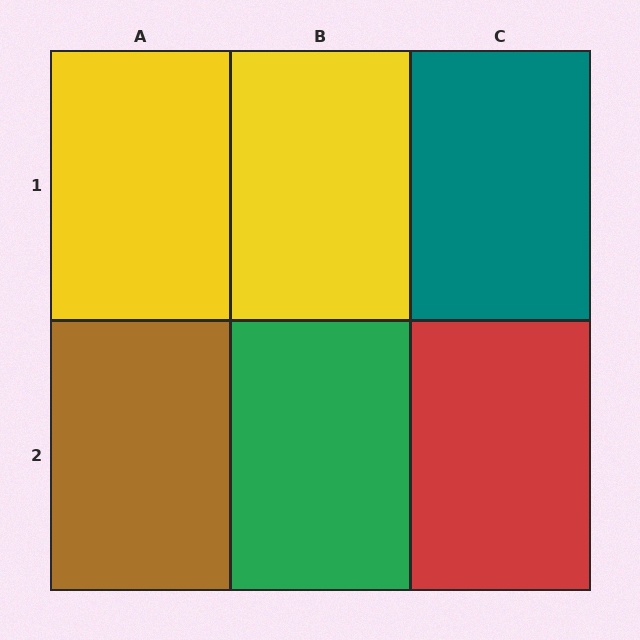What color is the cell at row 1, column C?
Teal.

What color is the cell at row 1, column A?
Yellow.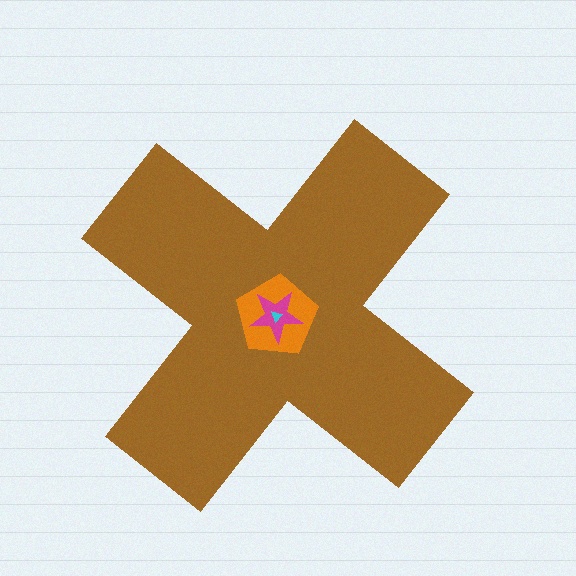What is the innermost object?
The cyan triangle.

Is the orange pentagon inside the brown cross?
Yes.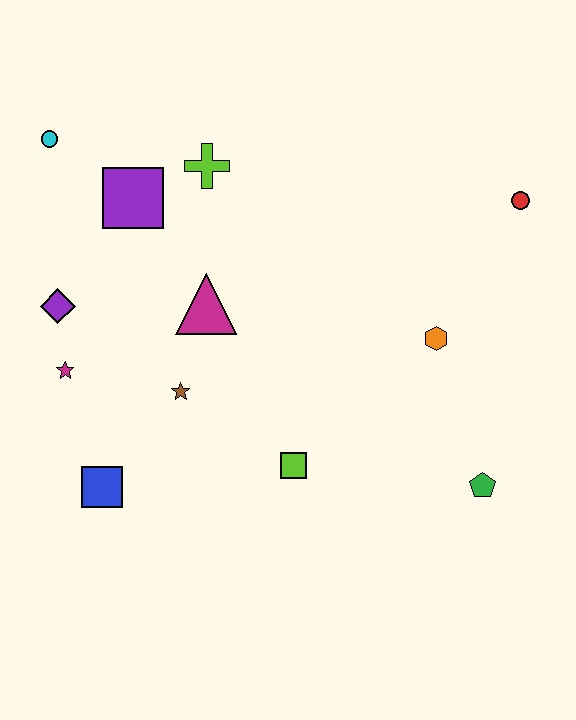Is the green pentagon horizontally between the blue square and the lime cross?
No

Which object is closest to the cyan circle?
The purple square is closest to the cyan circle.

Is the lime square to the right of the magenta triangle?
Yes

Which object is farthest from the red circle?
The blue square is farthest from the red circle.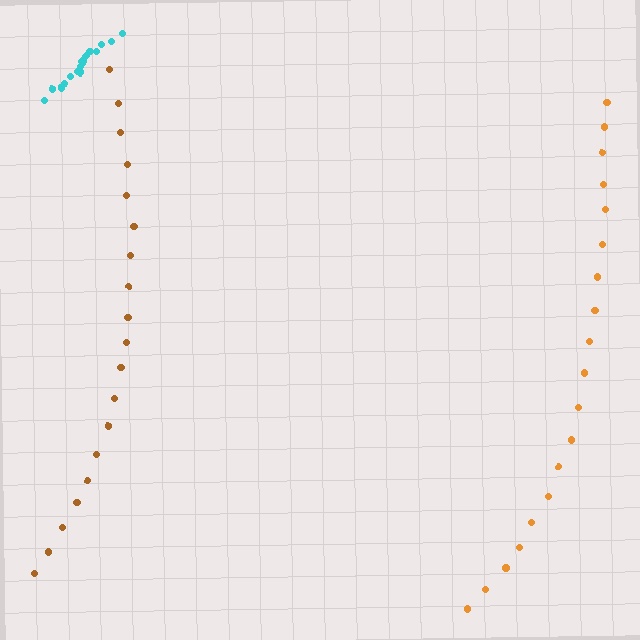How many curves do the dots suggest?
There are 3 distinct paths.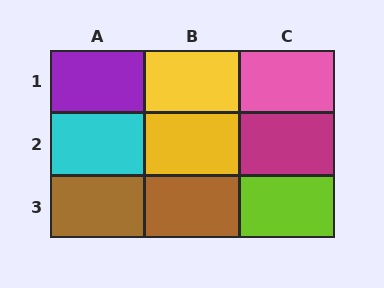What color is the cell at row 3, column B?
Brown.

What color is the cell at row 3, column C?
Lime.